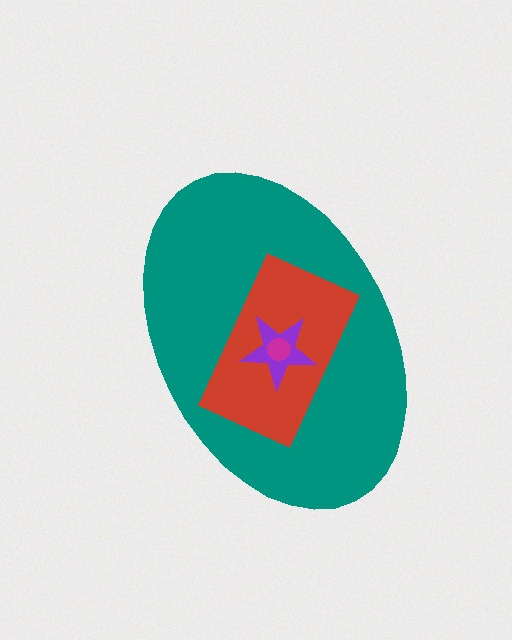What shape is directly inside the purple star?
The magenta circle.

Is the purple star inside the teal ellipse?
Yes.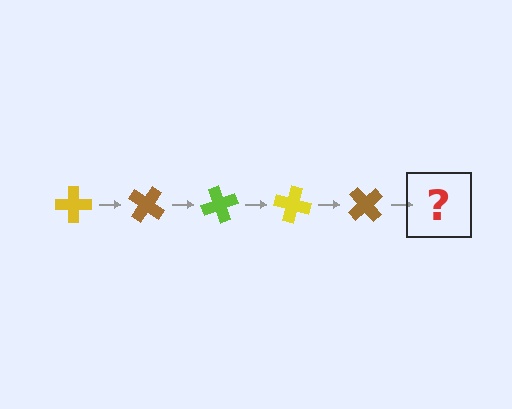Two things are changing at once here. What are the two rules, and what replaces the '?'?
The two rules are that it rotates 35 degrees each step and the color cycles through yellow, brown, and lime. The '?' should be a lime cross, rotated 175 degrees from the start.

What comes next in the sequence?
The next element should be a lime cross, rotated 175 degrees from the start.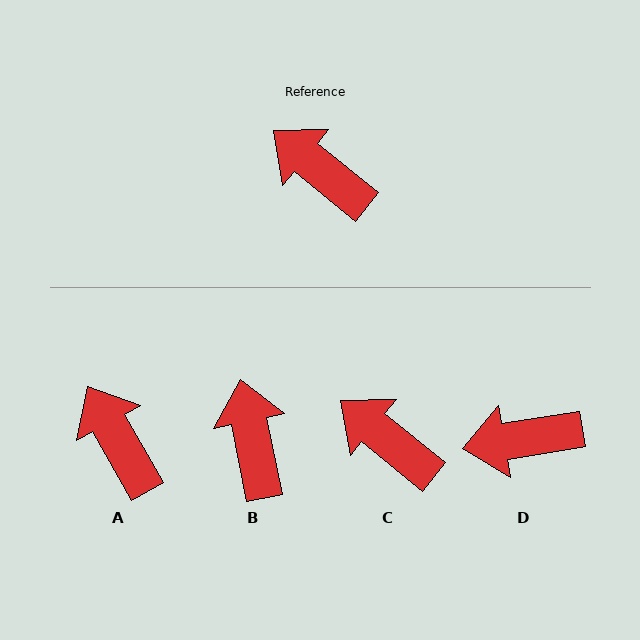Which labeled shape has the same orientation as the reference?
C.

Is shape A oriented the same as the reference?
No, it is off by about 21 degrees.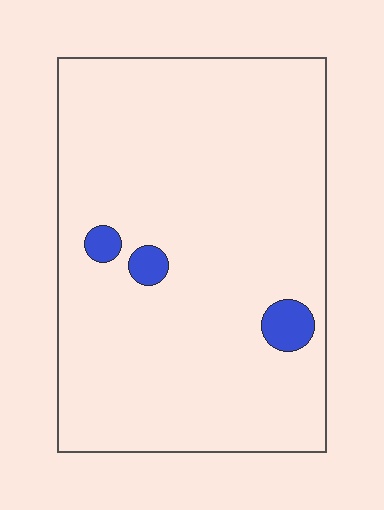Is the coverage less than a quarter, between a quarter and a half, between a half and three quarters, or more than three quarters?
Less than a quarter.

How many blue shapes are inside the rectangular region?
3.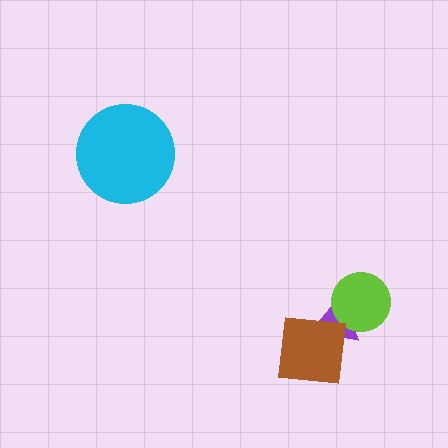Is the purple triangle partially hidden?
Yes, it is partially covered by another shape.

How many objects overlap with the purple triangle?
2 objects overlap with the purple triangle.